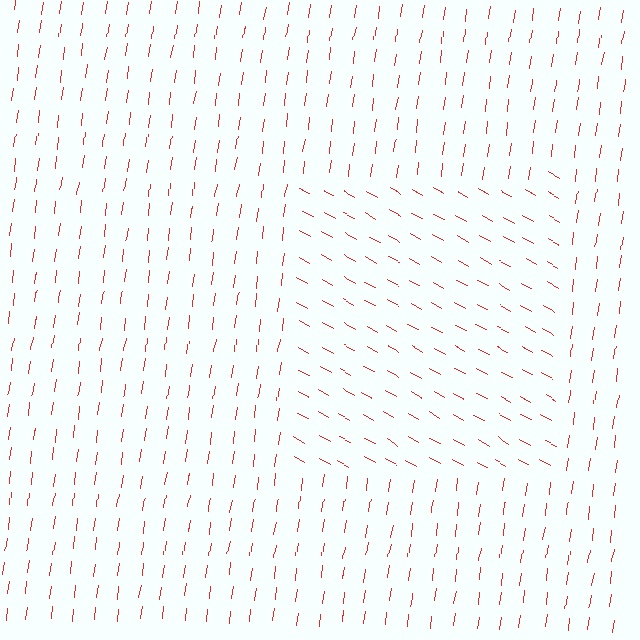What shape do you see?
I see a rectangle.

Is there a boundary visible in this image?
Yes, there is a texture boundary formed by a change in line orientation.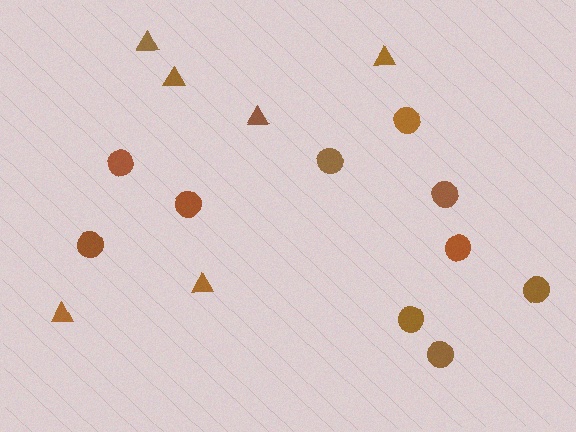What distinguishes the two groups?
There are 2 groups: one group of circles (10) and one group of triangles (6).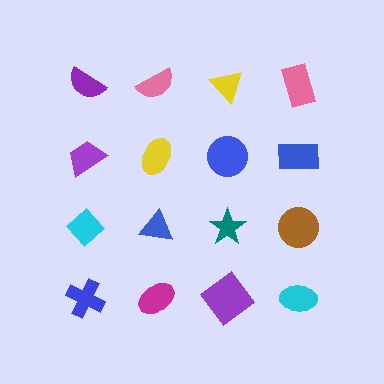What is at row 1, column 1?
A purple semicircle.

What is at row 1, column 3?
A yellow triangle.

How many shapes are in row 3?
4 shapes.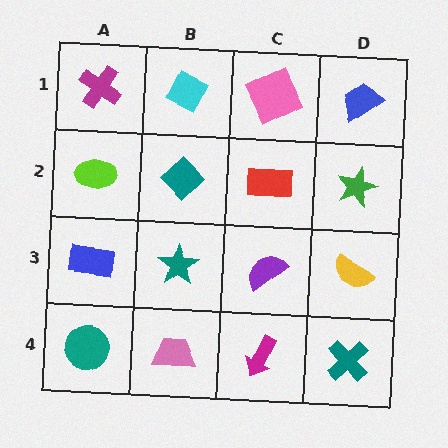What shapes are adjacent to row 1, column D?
A green star (row 2, column D), a pink square (row 1, column C).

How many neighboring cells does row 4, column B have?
3.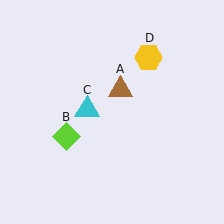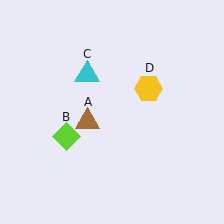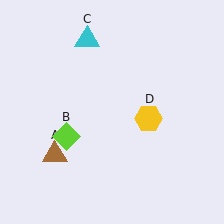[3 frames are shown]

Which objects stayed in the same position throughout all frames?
Lime diamond (object B) remained stationary.